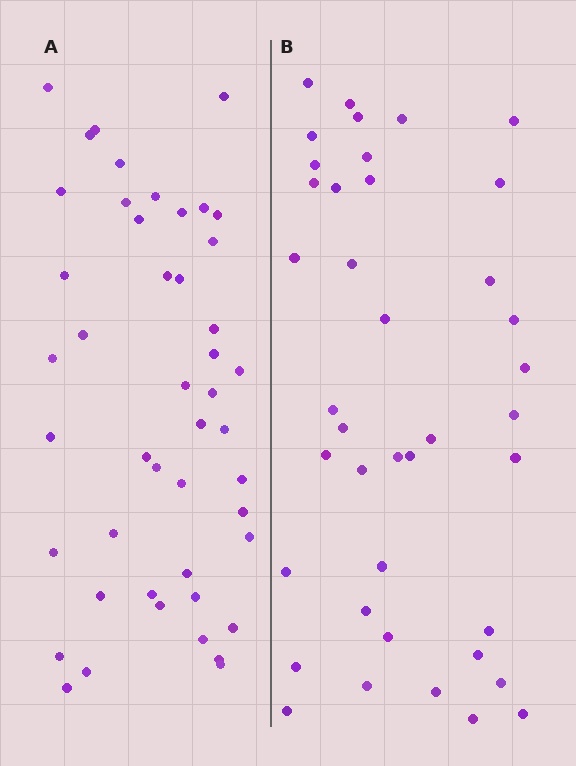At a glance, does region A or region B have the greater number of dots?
Region A (the left region) has more dots.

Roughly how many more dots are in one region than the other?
Region A has about 6 more dots than region B.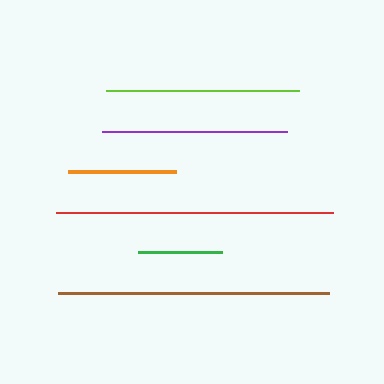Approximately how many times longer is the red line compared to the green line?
The red line is approximately 3.3 times the length of the green line.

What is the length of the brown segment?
The brown segment is approximately 271 pixels long.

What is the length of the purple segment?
The purple segment is approximately 185 pixels long.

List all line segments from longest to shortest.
From longest to shortest: red, brown, lime, purple, orange, green.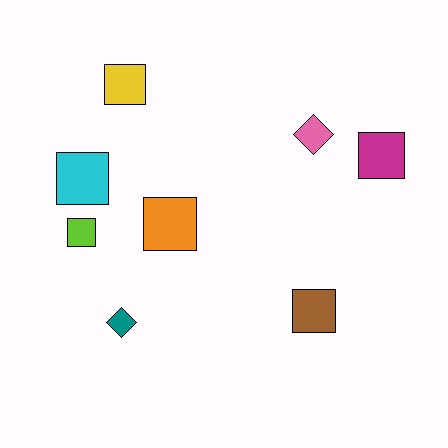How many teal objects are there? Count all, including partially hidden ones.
There is 1 teal object.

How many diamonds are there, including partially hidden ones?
There are 2 diamonds.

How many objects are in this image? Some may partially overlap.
There are 8 objects.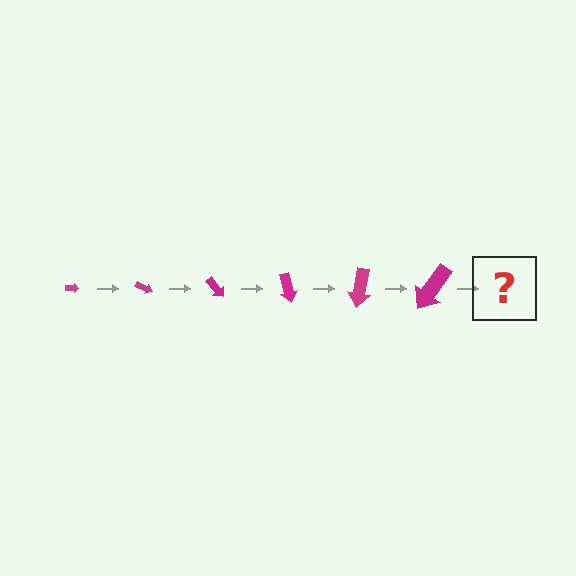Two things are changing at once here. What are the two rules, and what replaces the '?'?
The two rules are that the arrow grows larger each step and it rotates 25 degrees each step. The '?' should be an arrow, larger than the previous one and rotated 150 degrees from the start.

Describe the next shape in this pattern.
It should be an arrow, larger than the previous one and rotated 150 degrees from the start.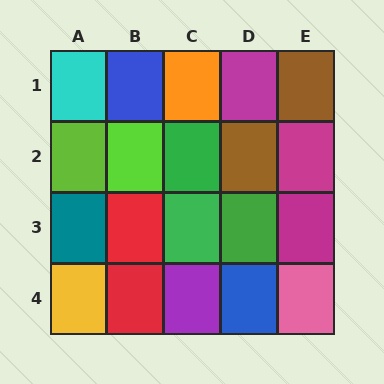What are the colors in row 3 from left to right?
Teal, red, green, green, magenta.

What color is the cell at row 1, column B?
Blue.